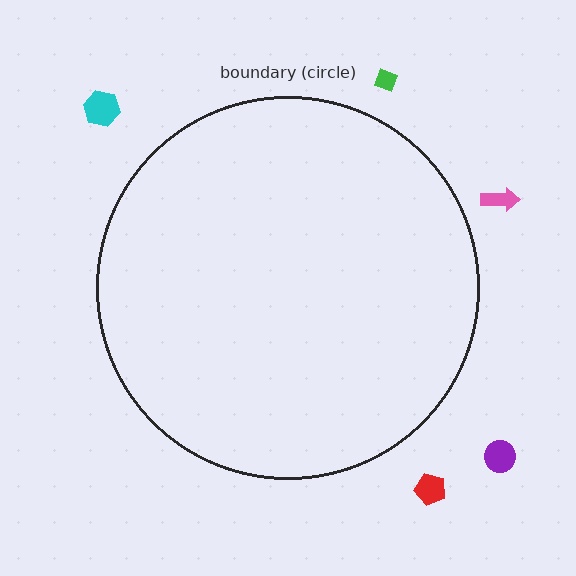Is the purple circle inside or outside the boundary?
Outside.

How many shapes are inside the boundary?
0 inside, 5 outside.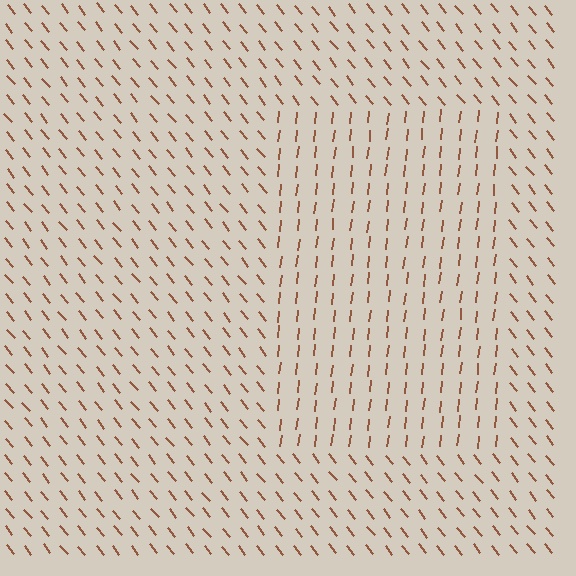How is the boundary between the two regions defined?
The boundary is defined purely by a change in line orientation (approximately 45 degrees difference). All lines are the same color and thickness.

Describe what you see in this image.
The image is filled with small brown line segments. A rectangle region in the image has lines oriented differently from the surrounding lines, creating a visible texture boundary.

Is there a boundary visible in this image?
Yes, there is a texture boundary formed by a change in line orientation.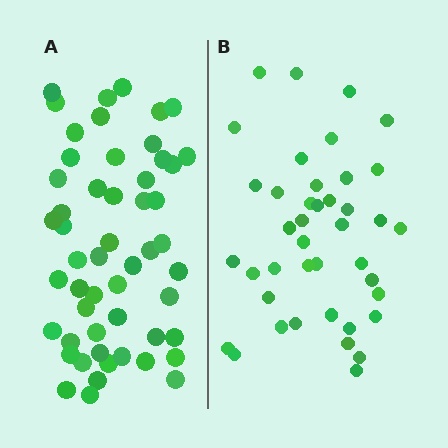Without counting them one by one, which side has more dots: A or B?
Region A (the left region) has more dots.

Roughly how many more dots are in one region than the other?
Region A has roughly 12 or so more dots than region B.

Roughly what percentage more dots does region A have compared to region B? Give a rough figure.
About 30% more.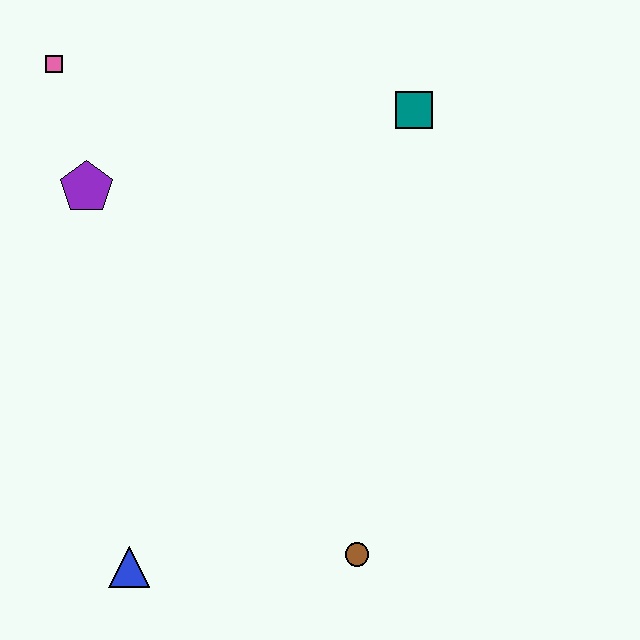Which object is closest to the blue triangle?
The brown circle is closest to the blue triangle.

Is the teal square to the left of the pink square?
No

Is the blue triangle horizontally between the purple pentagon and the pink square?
No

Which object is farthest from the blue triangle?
The teal square is farthest from the blue triangle.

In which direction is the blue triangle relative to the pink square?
The blue triangle is below the pink square.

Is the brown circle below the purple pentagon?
Yes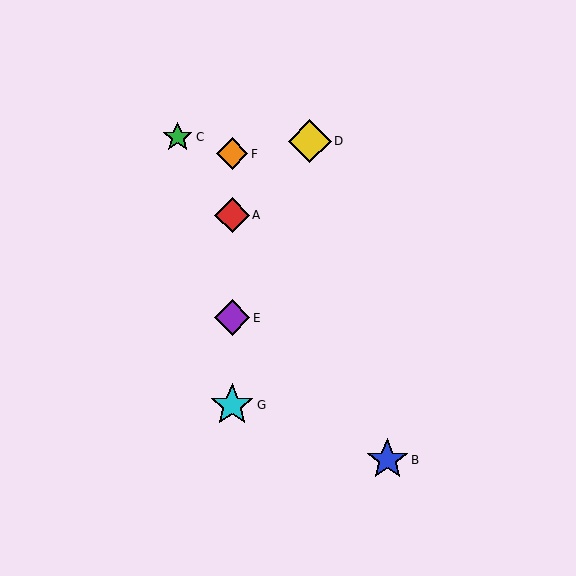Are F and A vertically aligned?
Yes, both are at x≈232.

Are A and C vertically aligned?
No, A is at x≈232 and C is at x≈178.